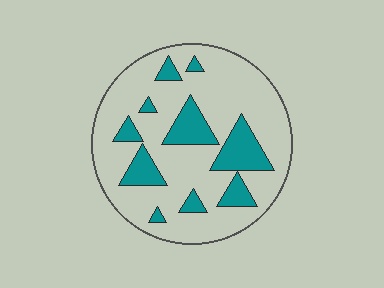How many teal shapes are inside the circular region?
10.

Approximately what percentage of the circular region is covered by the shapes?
Approximately 20%.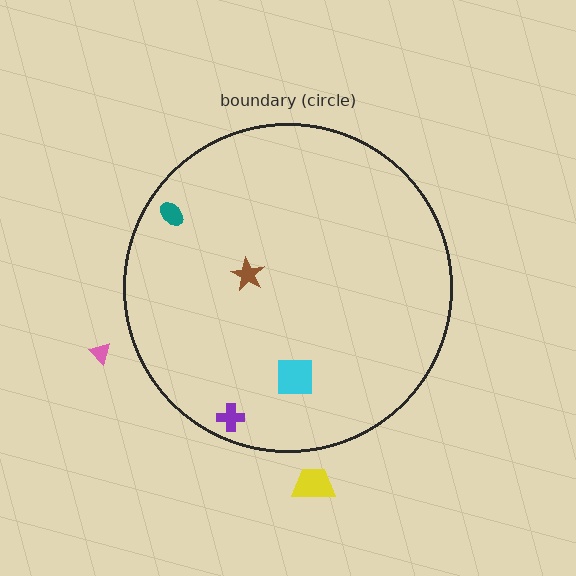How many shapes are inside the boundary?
4 inside, 2 outside.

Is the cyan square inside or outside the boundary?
Inside.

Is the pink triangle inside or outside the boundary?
Outside.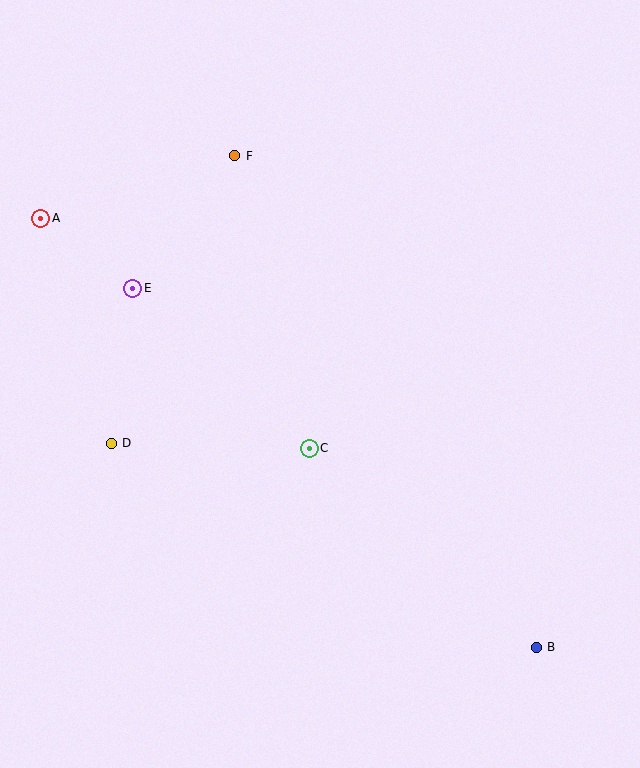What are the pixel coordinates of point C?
Point C is at (309, 448).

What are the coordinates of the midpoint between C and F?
The midpoint between C and F is at (272, 302).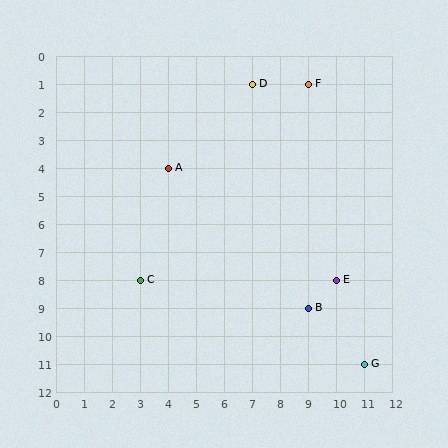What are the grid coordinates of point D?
Point D is at grid coordinates (7, 1).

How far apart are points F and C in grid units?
Points F and C are 6 columns and 7 rows apart (about 9.2 grid units diagonally).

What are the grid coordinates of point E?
Point E is at grid coordinates (10, 8).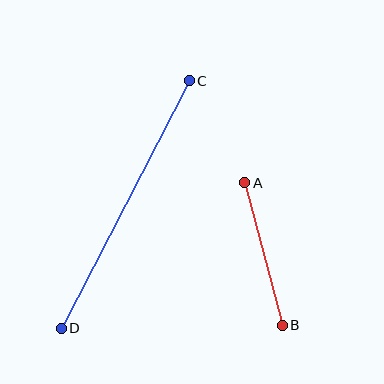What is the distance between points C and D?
The distance is approximately 279 pixels.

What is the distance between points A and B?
The distance is approximately 147 pixels.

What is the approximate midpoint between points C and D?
The midpoint is at approximately (125, 205) pixels.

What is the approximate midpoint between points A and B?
The midpoint is at approximately (264, 254) pixels.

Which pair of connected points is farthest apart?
Points C and D are farthest apart.